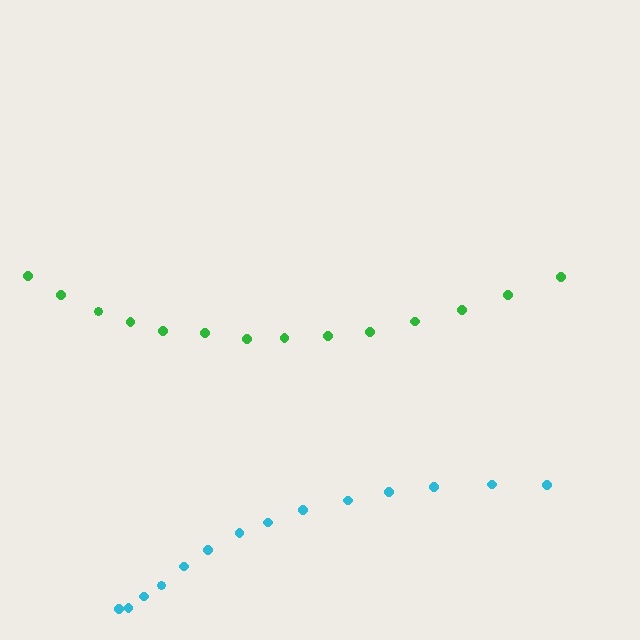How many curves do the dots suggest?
There are 2 distinct paths.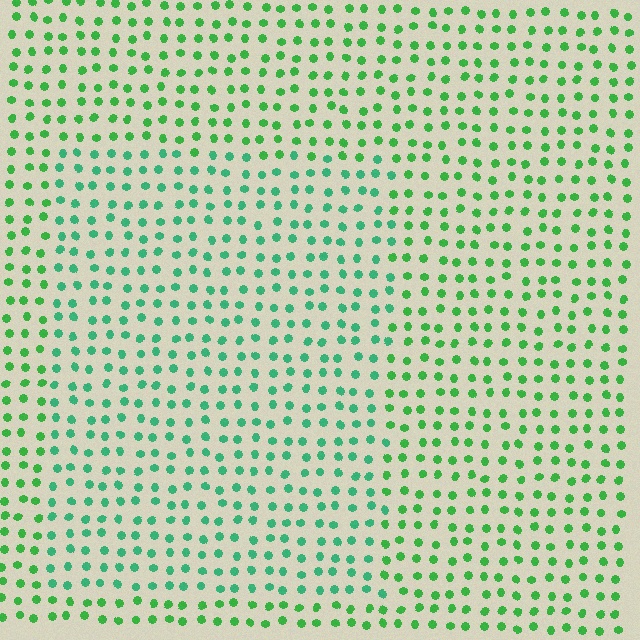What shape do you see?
I see a rectangle.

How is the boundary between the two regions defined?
The boundary is defined purely by a slight shift in hue (about 27 degrees). Spacing, size, and orientation are identical on both sides.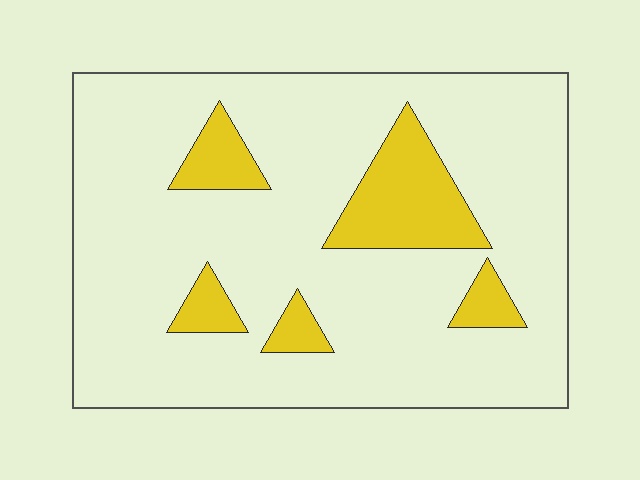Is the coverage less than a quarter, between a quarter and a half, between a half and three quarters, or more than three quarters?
Less than a quarter.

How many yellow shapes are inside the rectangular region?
5.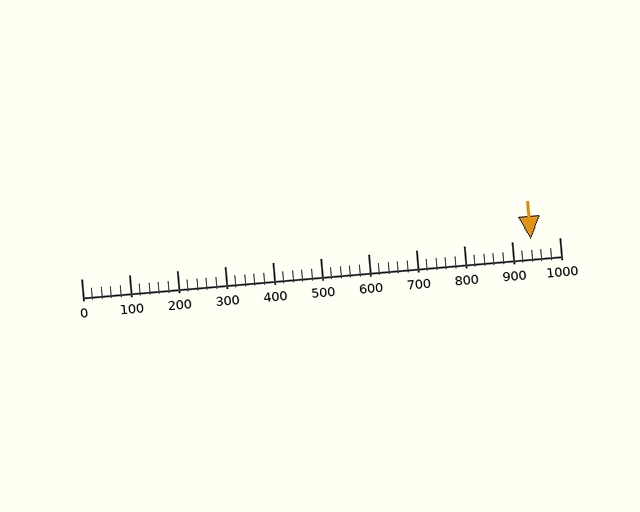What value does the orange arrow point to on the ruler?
The orange arrow points to approximately 940.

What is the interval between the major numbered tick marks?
The major tick marks are spaced 100 units apart.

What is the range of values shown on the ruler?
The ruler shows values from 0 to 1000.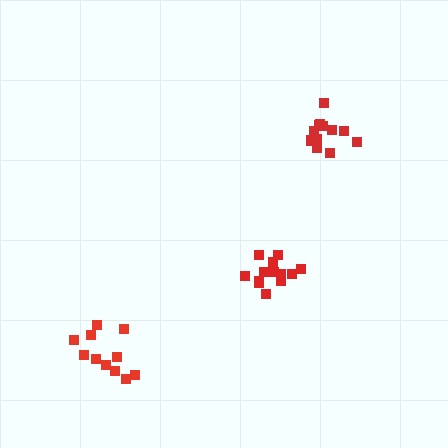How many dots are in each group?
Group 1: 13 dots, Group 2: 11 dots, Group 3: 13 dots (37 total).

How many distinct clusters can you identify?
There are 3 distinct clusters.